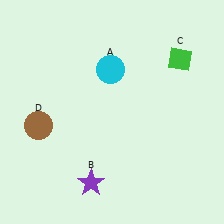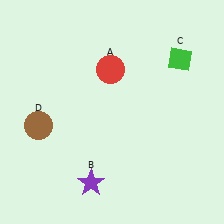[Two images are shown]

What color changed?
The circle (A) changed from cyan in Image 1 to red in Image 2.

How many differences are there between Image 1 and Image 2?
There is 1 difference between the two images.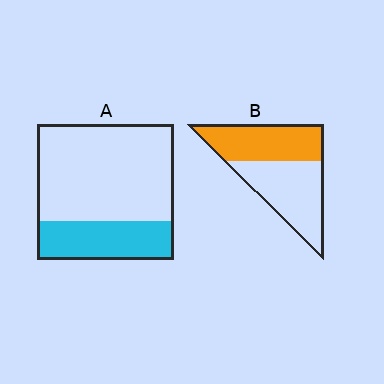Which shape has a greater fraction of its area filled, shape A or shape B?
Shape B.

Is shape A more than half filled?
No.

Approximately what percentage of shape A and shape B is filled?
A is approximately 30% and B is approximately 45%.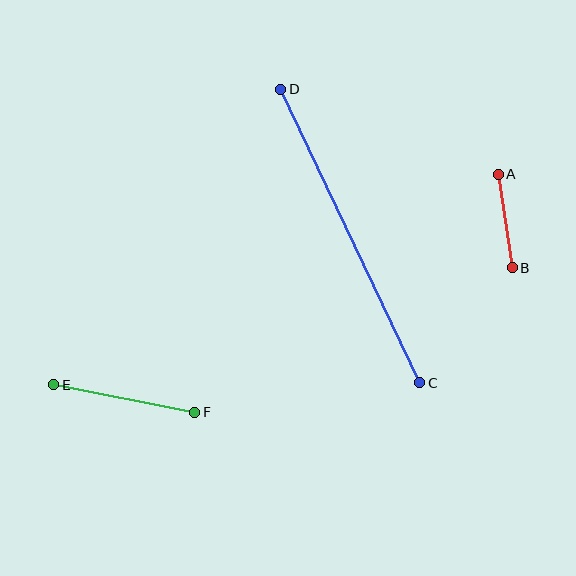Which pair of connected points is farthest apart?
Points C and D are farthest apart.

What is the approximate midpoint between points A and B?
The midpoint is at approximately (505, 221) pixels.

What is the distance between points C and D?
The distance is approximately 324 pixels.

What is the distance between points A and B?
The distance is approximately 95 pixels.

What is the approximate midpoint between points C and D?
The midpoint is at approximately (350, 236) pixels.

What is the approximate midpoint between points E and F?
The midpoint is at approximately (124, 399) pixels.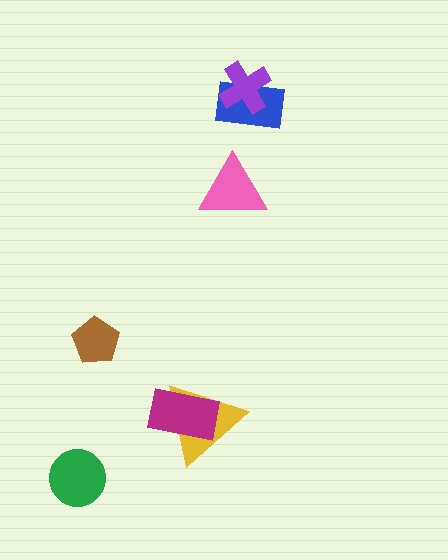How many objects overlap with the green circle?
0 objects overlap with the green circle.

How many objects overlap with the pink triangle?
0 objects overlap with the pink triangle.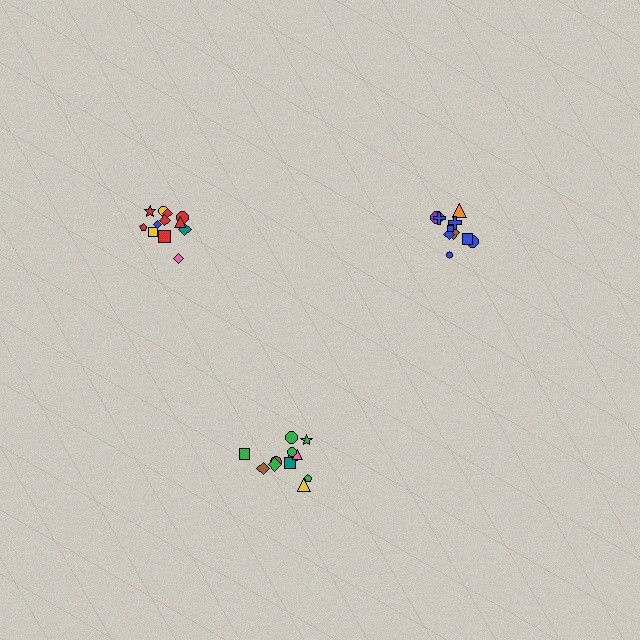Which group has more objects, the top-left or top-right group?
The top-left group.